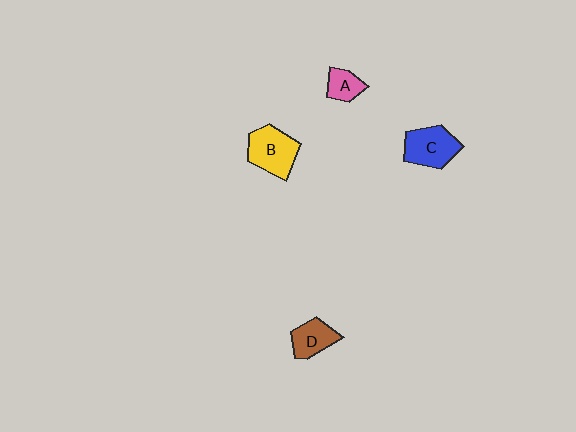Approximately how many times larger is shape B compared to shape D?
Approximately 1.5 times.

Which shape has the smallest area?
Shape A (pink).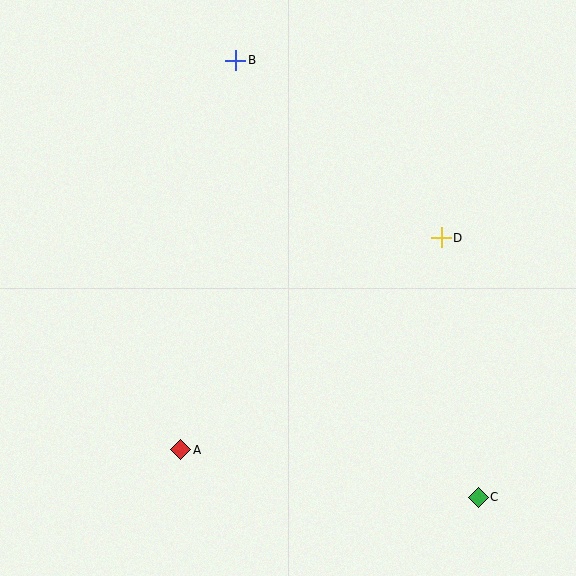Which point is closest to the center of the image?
Point D at (441, 238) is closest to the center.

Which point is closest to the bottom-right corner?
Point C is closest to the bottom-right corner.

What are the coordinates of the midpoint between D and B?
The midpoint between D and B is at (338, 149).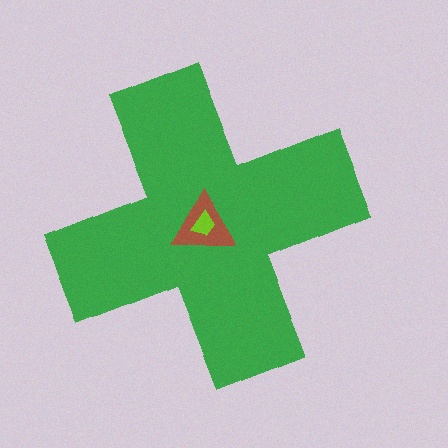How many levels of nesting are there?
3.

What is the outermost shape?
The green cross.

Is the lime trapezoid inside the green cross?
Yes.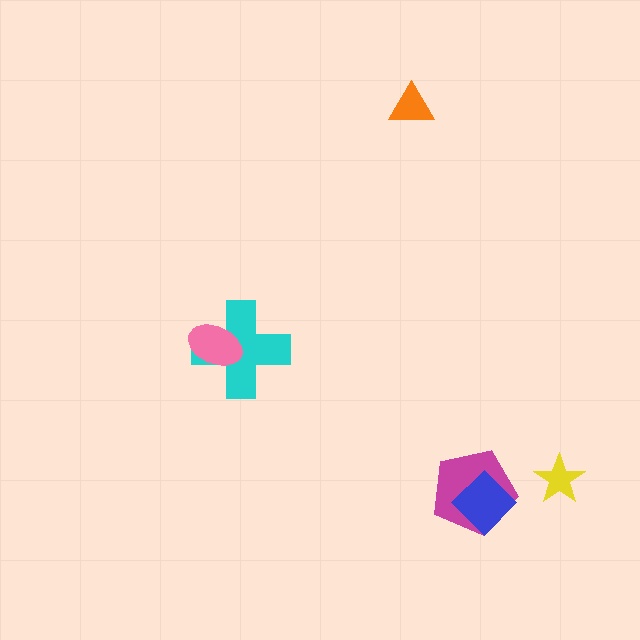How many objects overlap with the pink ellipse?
1 object overlaps with the pink ellipse.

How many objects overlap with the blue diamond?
1 object overlaps with the blue diamond.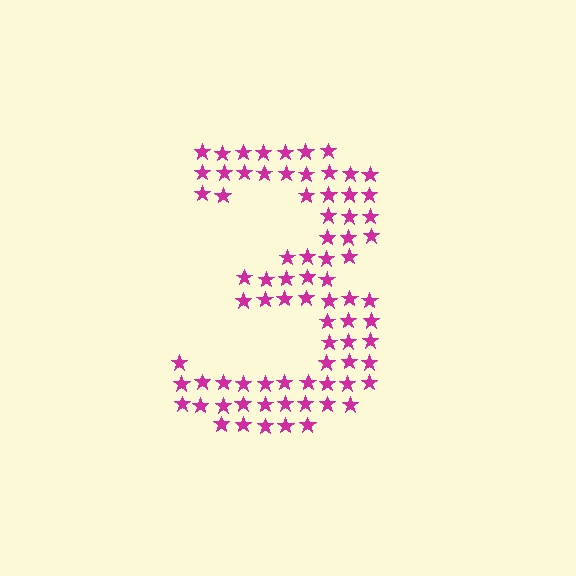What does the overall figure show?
The overall figure shows the digit 3.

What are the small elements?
The small elements are stars.